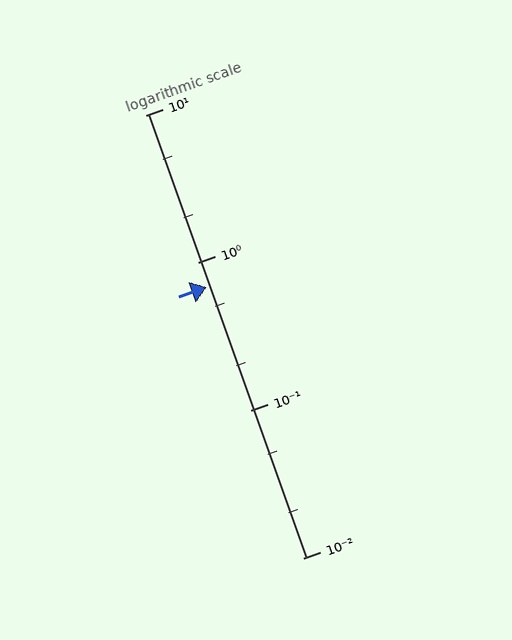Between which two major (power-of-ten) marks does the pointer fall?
The pointer is between 0.1 and 1.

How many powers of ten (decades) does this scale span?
The scale spans 3 decades, from 0.01 to 10.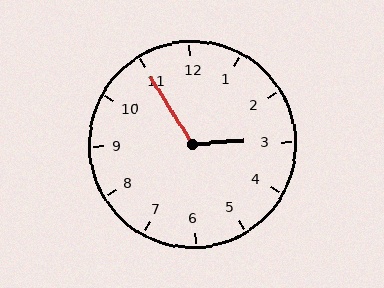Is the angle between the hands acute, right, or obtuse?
It is obtuse.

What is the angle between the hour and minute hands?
Approximately 118 degrees.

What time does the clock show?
2:55.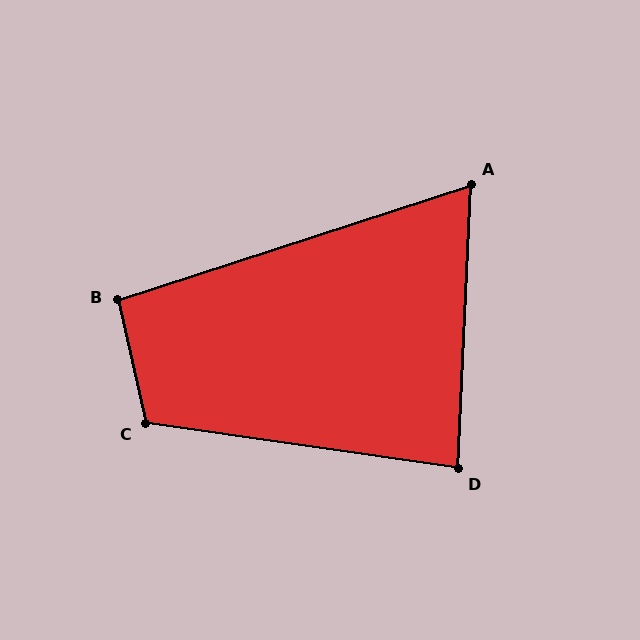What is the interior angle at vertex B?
Approximately 95 degrees (obtuse).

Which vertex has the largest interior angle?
C, at approximately 111 degrees.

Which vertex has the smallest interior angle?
A, at approximately 69 degrees.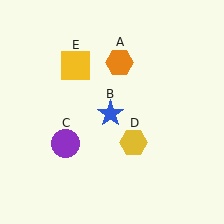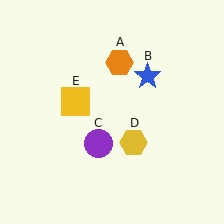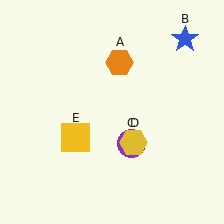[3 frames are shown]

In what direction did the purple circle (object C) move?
The purple circle (object C) moved right.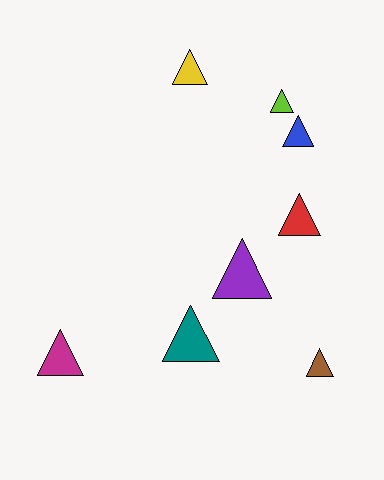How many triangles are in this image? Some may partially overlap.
There are 8 triangles.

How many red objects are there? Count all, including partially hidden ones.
There is 1 red object.